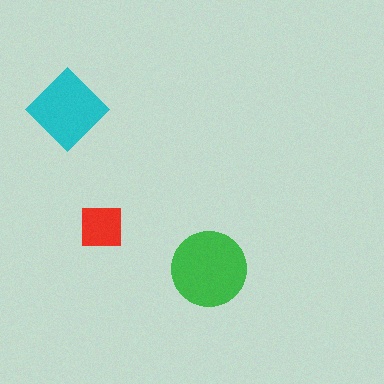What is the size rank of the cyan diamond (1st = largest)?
2nd.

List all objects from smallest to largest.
The red square, the cyan diamond, the green circle.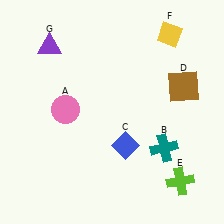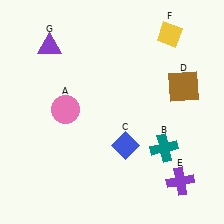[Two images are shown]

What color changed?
The cross (E) changed from lime in Image 1 to purple in Image 2.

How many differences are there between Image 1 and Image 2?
There is 1 difference between the two images.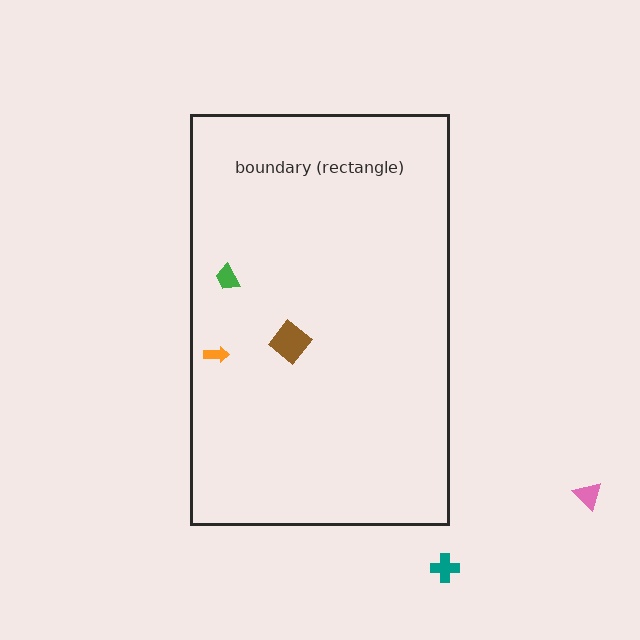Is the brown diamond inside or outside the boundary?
Inside.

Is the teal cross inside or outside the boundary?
Outside.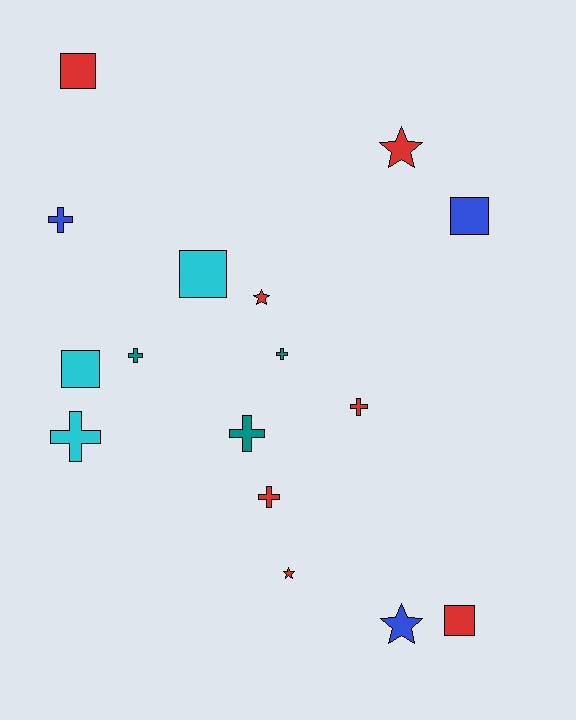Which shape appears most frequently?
Cross, with 7 objects.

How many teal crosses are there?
There are 3 teal crosses.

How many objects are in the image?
There are 16 objects.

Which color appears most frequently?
Red, with 7 objects.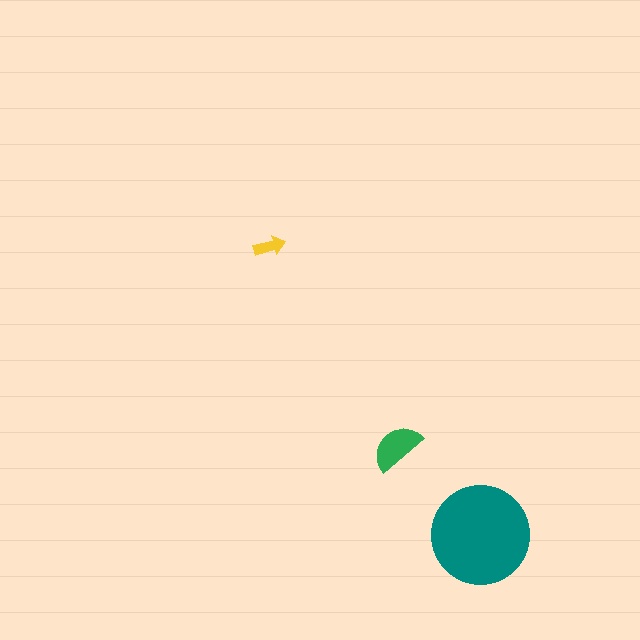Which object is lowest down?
The teal circle is bottommost.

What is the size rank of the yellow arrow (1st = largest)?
3rd.